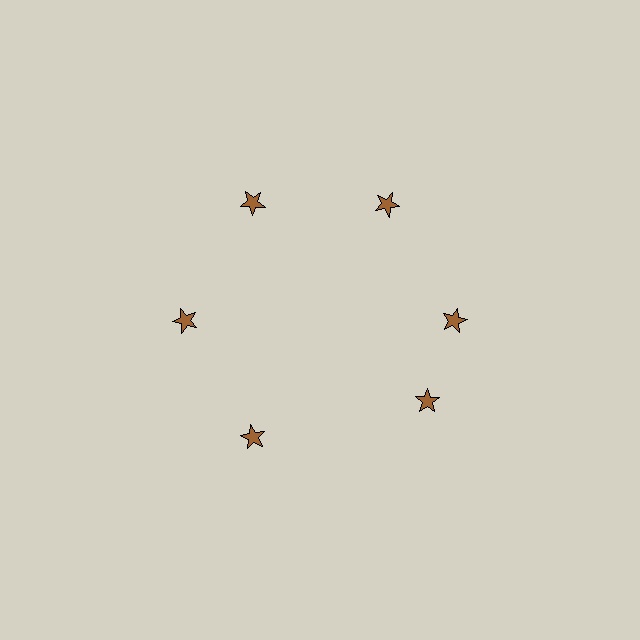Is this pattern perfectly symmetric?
No. The 6 brown stars are arranged in a ring, but one element near the 5 o'clock position is rotated out of alignment along the ring, breaking the 6-fold rotational symmetry.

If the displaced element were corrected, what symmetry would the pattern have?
It would have 6-fold rotational symmetry — the pattern would map onto itself every 60 degrees.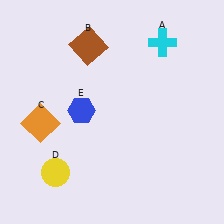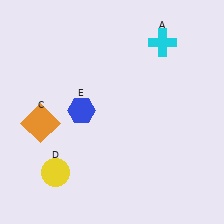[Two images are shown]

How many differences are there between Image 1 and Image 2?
There is 1 difference between the two images.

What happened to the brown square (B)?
The brown square (B) was removed in Image 2. It was in the top-left area of Image 1.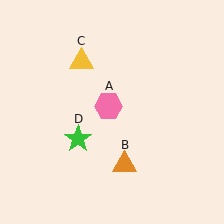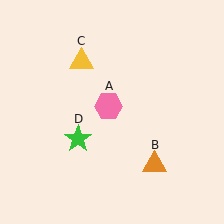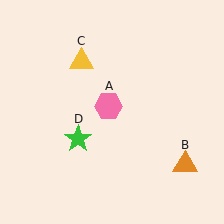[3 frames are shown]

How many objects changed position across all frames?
1 object changed position: orange triangle (object B).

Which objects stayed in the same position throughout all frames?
Pink hexagon (object A) and yellow triangle (object C) and green star (object D) remained stationary.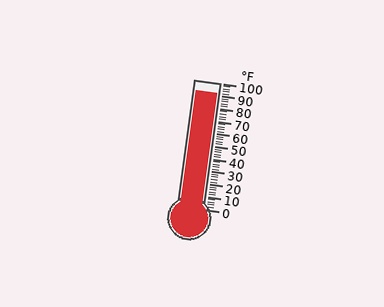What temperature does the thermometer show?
The thermometer shows approximately 92°F.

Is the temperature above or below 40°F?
The temperature is above 40°F.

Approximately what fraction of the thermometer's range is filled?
The thermometer is filled to approximately 90% of its range.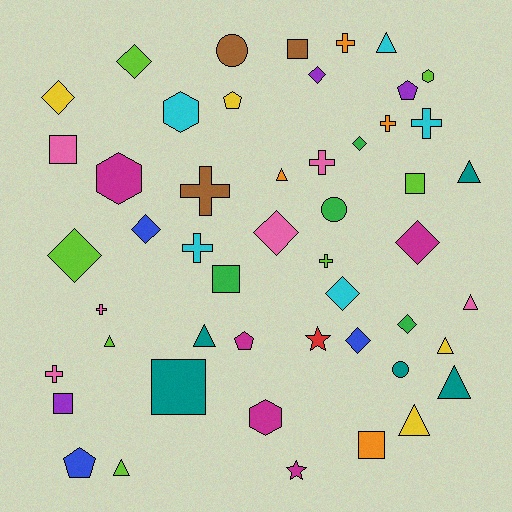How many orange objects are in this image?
There are 4 orange objects.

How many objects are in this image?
There are 50 objects.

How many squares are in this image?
There are 7 squares.